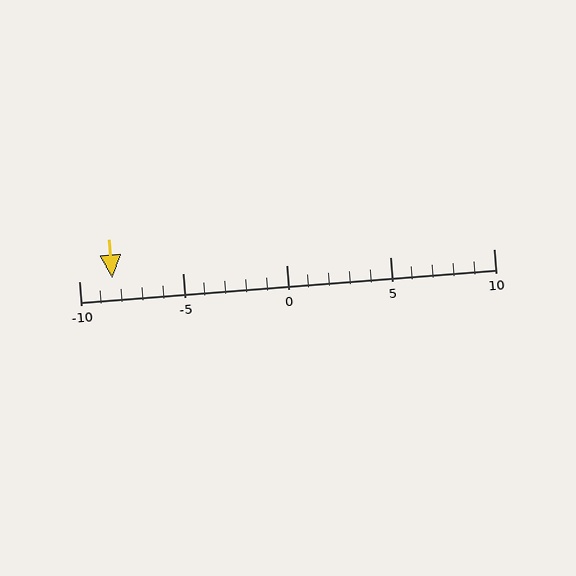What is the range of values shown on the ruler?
The ruler shows values from -10 to 10.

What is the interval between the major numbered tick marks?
The major tick marks are spaced 5 units apart.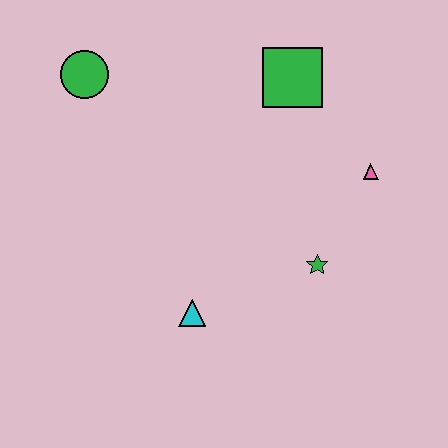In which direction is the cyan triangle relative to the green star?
The cyan triangle is to the left of the green star.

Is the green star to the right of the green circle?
Yes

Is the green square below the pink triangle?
No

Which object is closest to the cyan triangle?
The green star is closest to the cyan triangle.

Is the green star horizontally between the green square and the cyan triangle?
No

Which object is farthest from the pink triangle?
The green circle is farthest from the pink triangle.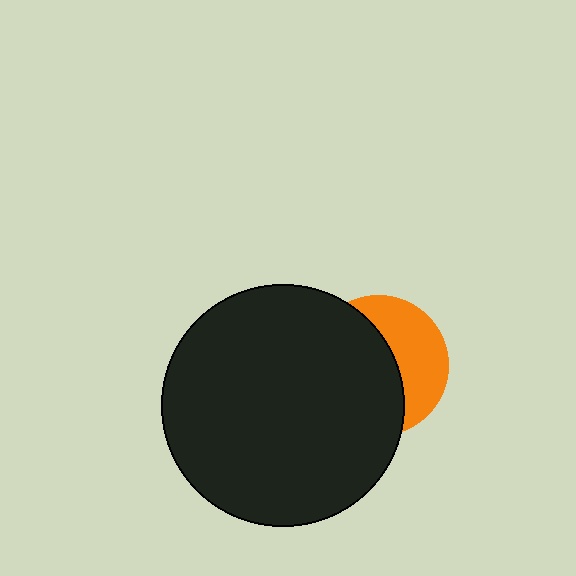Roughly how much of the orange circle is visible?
A small part of it is visible (roughly 40%).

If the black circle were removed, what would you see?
You would see the complete orange circle.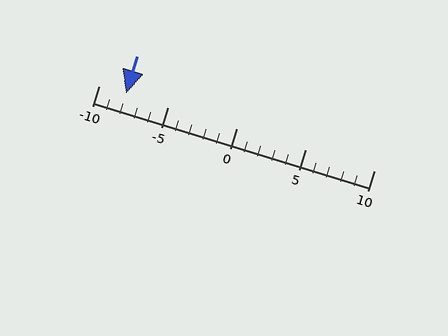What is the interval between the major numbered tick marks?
The major tick marks are spaced 5 units apart.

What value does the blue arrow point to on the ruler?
The blue arrow points to approximately -8.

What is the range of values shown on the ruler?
The ruler shows values from -10 to 10.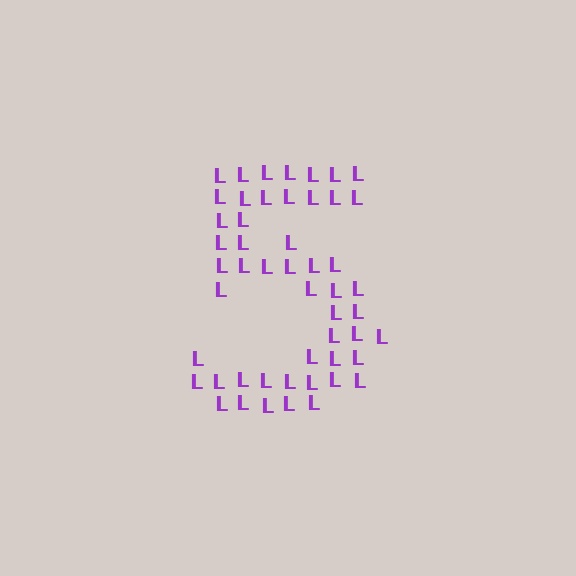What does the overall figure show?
The overall figure shows the digit 5.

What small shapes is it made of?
It is made of small letter L's.